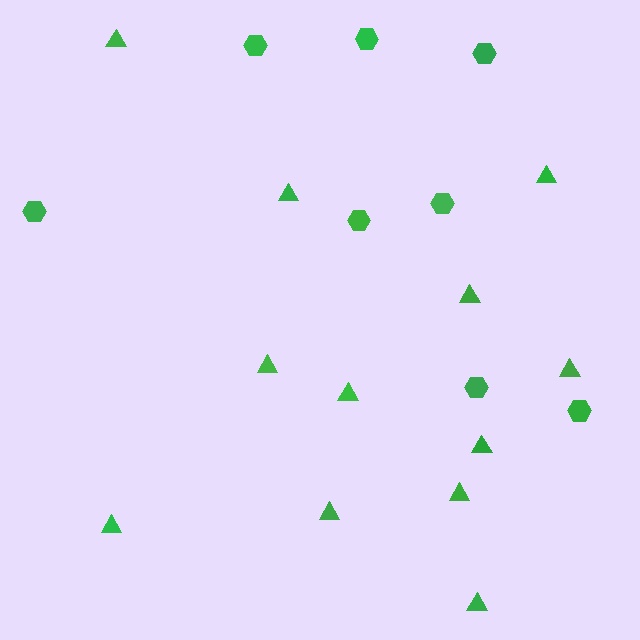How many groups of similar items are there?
There are 2 groups: one group of hexagons (8) and one group of triangles (12).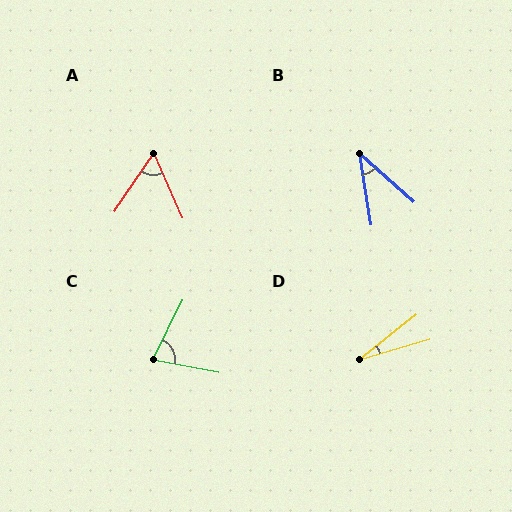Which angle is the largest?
C, at approximately 75 degrees.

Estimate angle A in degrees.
Approximately 58 degrees.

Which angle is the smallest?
D, at approximately 22 degrees.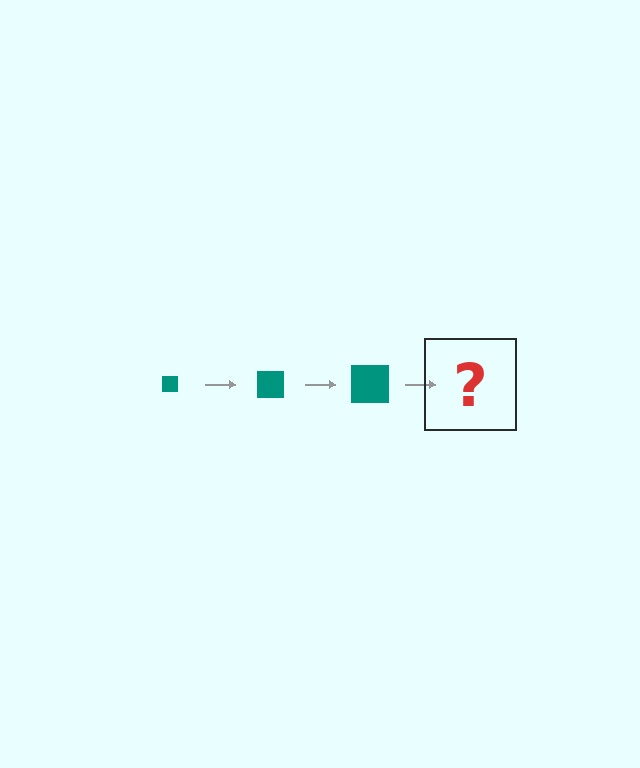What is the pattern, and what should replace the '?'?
The pattern is that the square gets progressively larger each step. The '?' should be a teal square, larger than the previous one.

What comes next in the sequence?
The next element should be a teal square, larger than the previous one.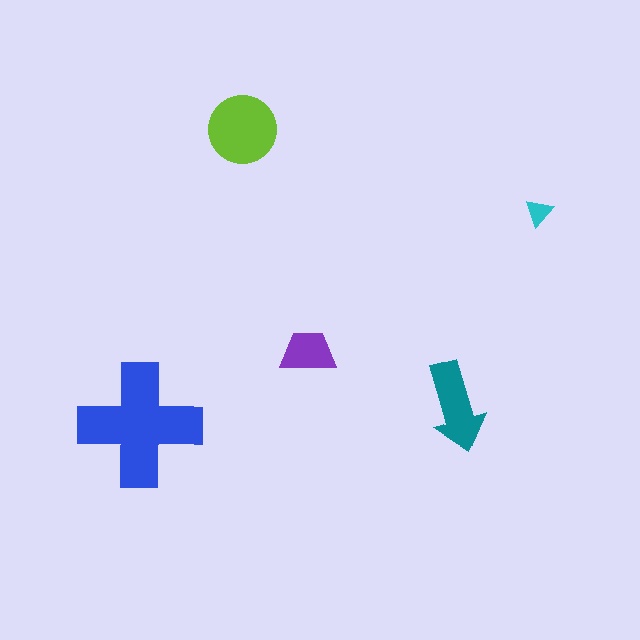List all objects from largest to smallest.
The blue cross, the lime circle, the teal arrow, the purple trapezoid, the cyan triangle.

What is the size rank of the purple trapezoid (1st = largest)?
4th.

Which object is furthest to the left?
The blue cross is leftmost.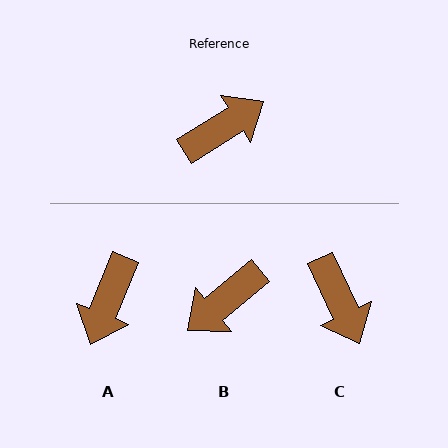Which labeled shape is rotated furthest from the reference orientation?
B, about 173 degrees away.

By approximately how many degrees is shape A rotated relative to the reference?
Approximately 144 degrees clockwise.